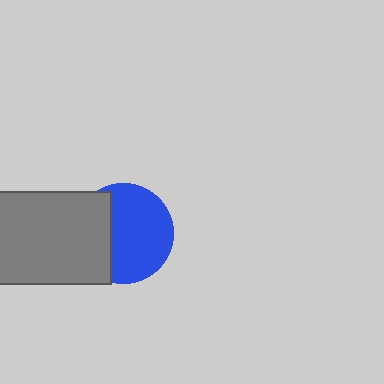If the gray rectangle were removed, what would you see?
You would see the complete blue circle.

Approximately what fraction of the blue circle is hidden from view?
Roughly 34% of the blue circle is hidden behind the gray rectangle.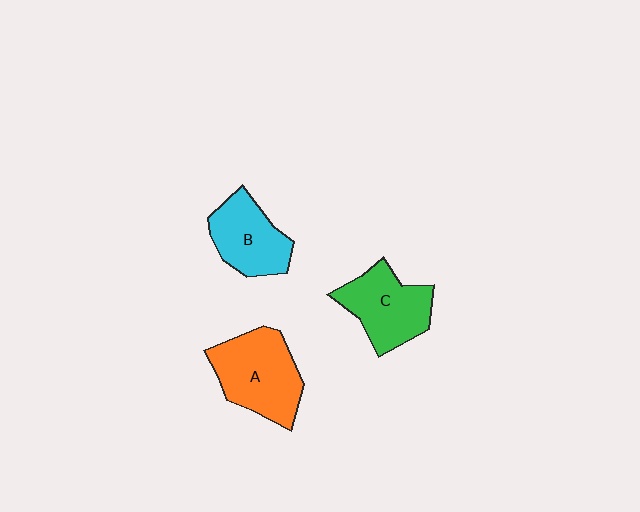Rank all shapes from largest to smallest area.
From largest to smallest: A (orange), C (green), B (cyan).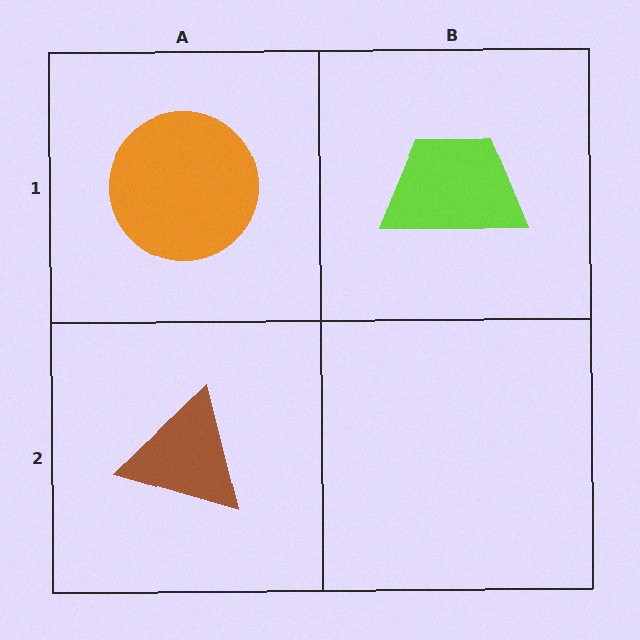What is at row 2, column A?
A brown triangle.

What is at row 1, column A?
An orange circle.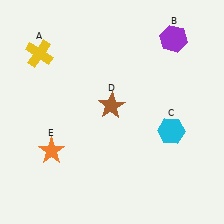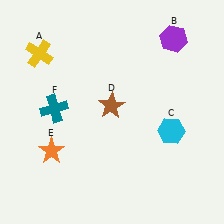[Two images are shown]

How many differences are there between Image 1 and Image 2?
There is 1 difference between the two images.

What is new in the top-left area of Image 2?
A teal cross (F) was added in the top-left area of Image 2.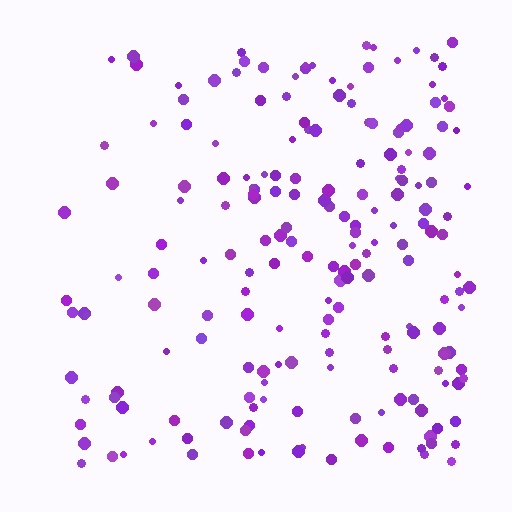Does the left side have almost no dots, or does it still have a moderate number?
Still a moderate number, just noticeably fewer than the right.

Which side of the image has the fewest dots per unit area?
The left.